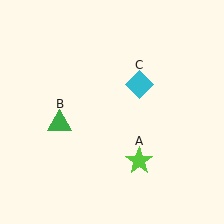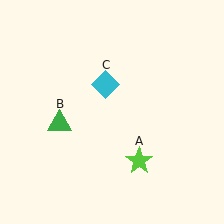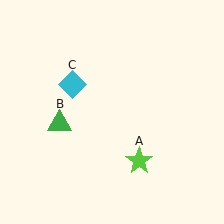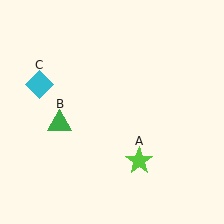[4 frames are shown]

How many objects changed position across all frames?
1 object changed position: cyan diamond (object C).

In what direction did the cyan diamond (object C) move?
The cyan diamond (object C) moved left.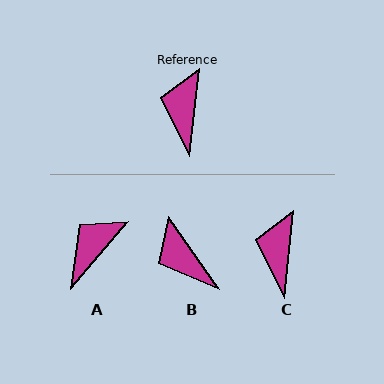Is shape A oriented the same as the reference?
No, it is off by about 34 degrees.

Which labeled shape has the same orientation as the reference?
C.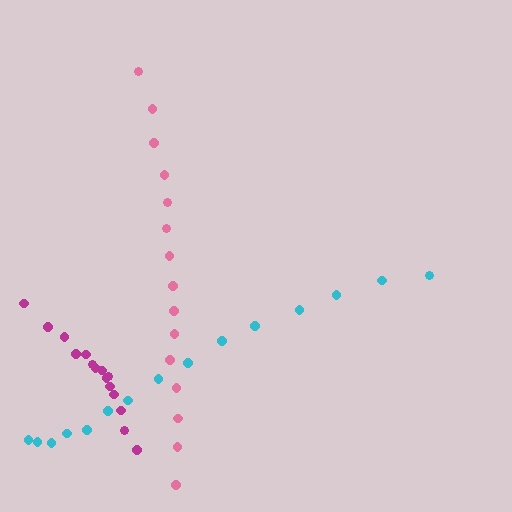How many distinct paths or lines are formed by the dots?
There are 3 distinct paths.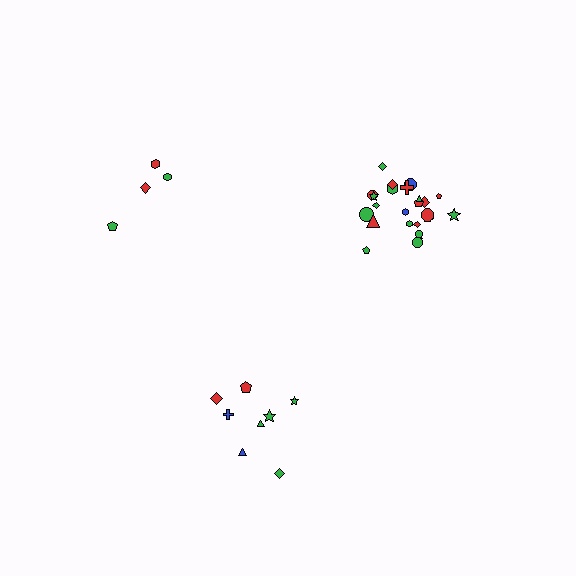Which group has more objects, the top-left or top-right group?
The top-right group.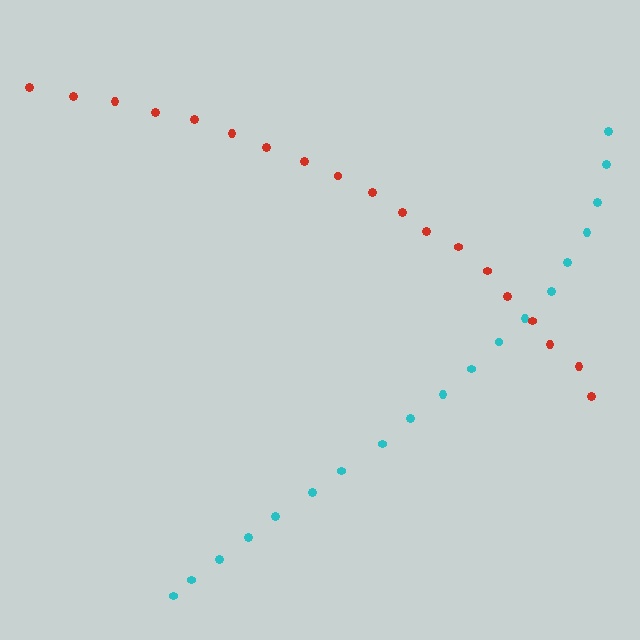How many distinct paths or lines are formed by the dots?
There are 2 distinct paths.